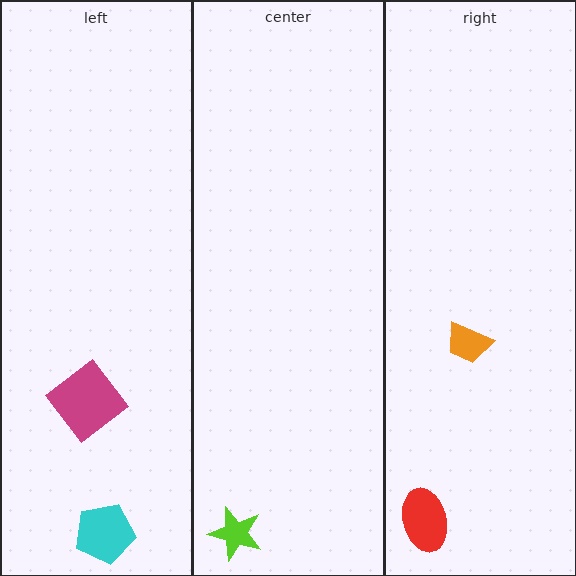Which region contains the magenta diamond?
The left region.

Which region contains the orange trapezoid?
The right region.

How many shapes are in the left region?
2.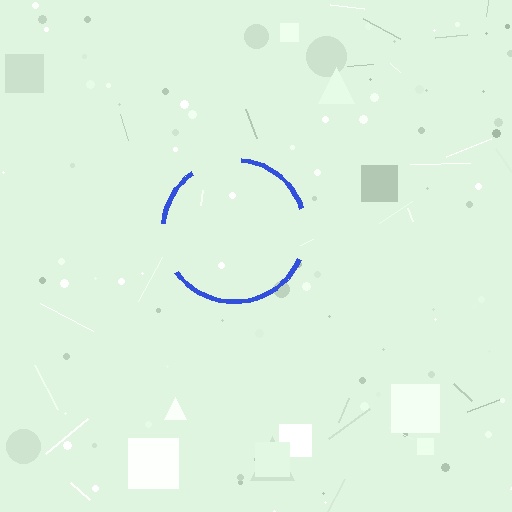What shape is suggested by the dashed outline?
The dashed outline suggests a circle.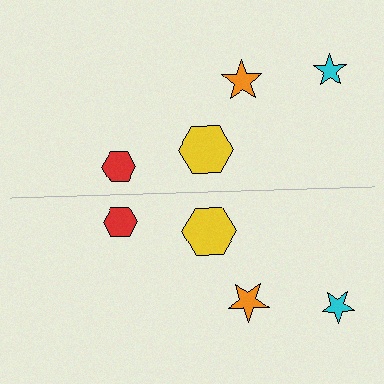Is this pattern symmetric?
Yes, this pattern has bilateral (reflection) symmetry.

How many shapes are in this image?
There are 8 shapes in this image.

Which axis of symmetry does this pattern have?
The pattern has a horizontal axis of symmetry running through the center of the image.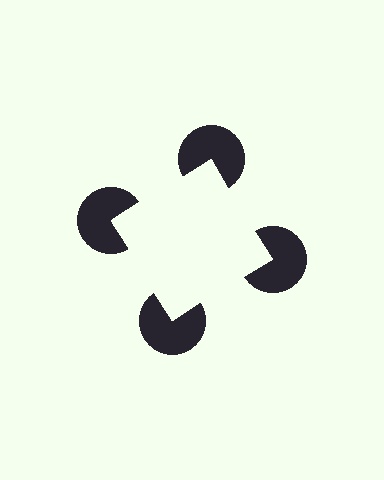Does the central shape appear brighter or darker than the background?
It typically appears slightly brighter than the background, even though no actual brightness change is drawn.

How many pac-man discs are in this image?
There are 4 — one at each vertex of the illusory square.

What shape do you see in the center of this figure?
An illusory square — its edges are inferred from the aligned wedge cuts in the pac-man discs, not physically drawn.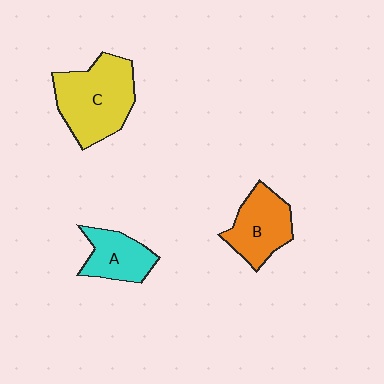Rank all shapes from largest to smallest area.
From largest to smallest: C (yellow), B (orange), A (cyan).